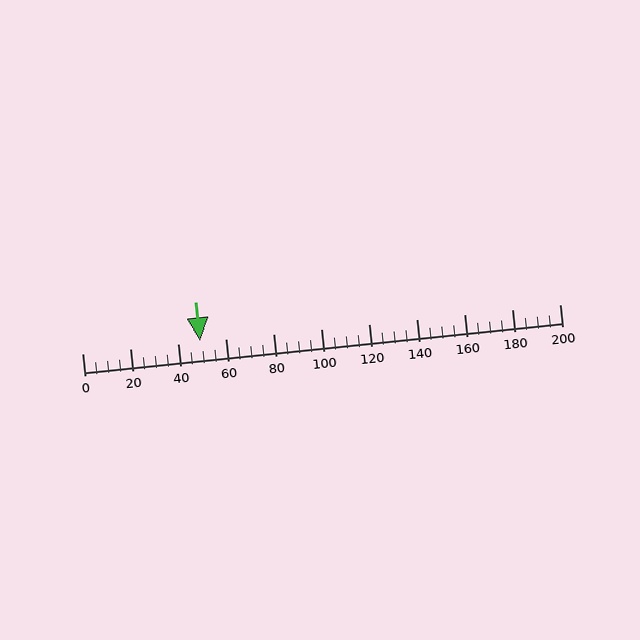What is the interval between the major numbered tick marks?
The major tick marks are spaced 20 units apart.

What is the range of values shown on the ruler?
The ruler shows values from 0 to 200.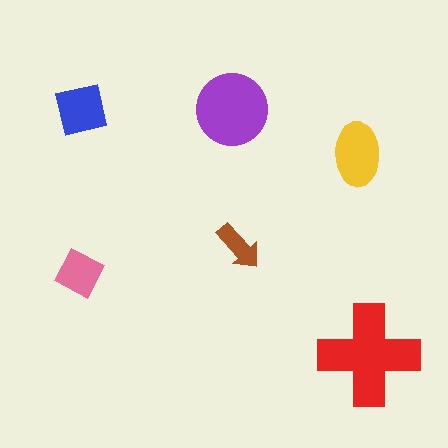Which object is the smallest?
The brown arrow.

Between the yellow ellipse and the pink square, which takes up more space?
The yellow ellipse.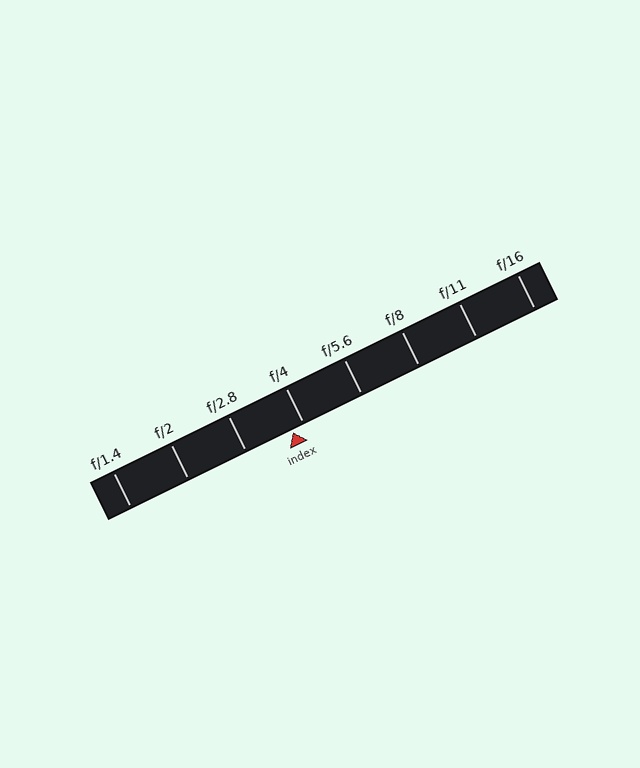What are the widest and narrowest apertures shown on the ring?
The widest aperture shown is f/1.4 and the narrowest is f/16.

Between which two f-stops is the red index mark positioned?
The index mark is between f/2.8 and f/4.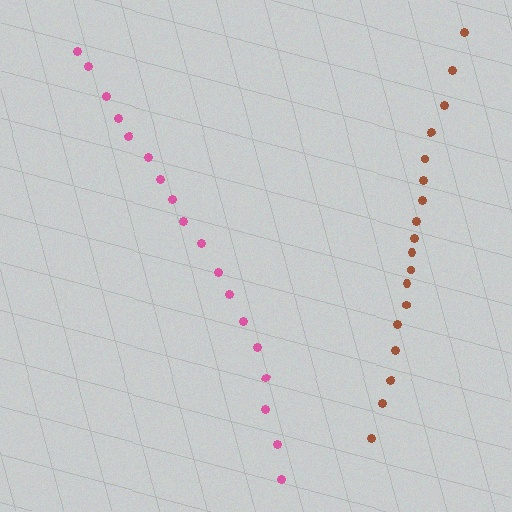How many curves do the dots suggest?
There are 2 distinct paths.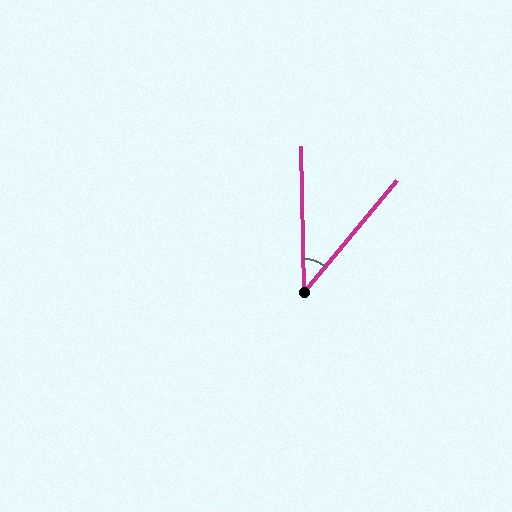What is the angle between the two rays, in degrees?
Approximately 41 degrees.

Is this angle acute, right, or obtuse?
It is acute.